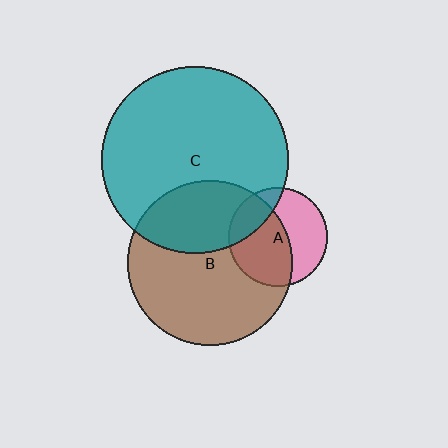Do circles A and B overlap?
Yes.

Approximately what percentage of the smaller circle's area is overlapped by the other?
Approximately 55%.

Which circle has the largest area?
Circle C (teal).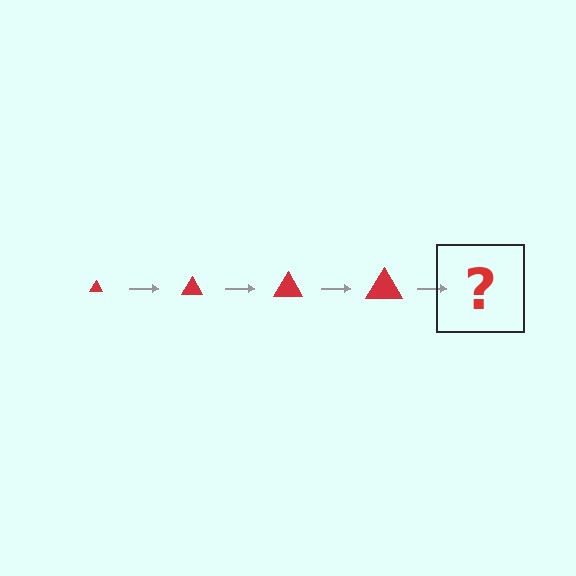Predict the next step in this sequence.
The next step is a red triangle, larger than the previous one.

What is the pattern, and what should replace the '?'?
The pattern is that the triangle gets progressively larger each step. The '?' should be a red triangle, larger than the previous one.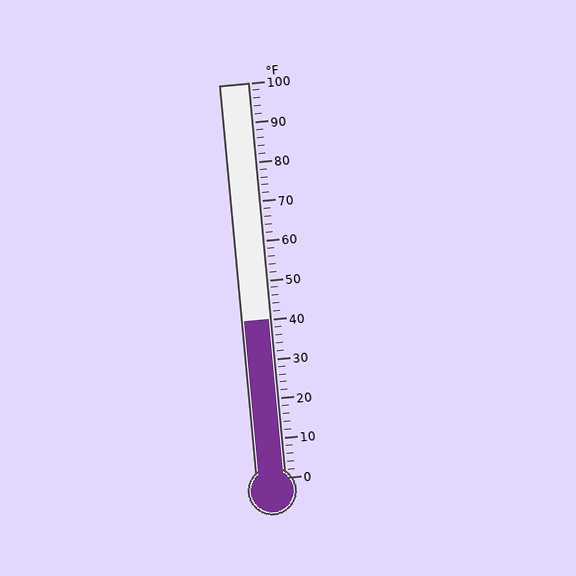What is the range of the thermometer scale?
The thermometer scale ranges from 0°F to 100°F.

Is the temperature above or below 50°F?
The temperature is below 50°F.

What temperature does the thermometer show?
The thermometer shows approximately 40°F.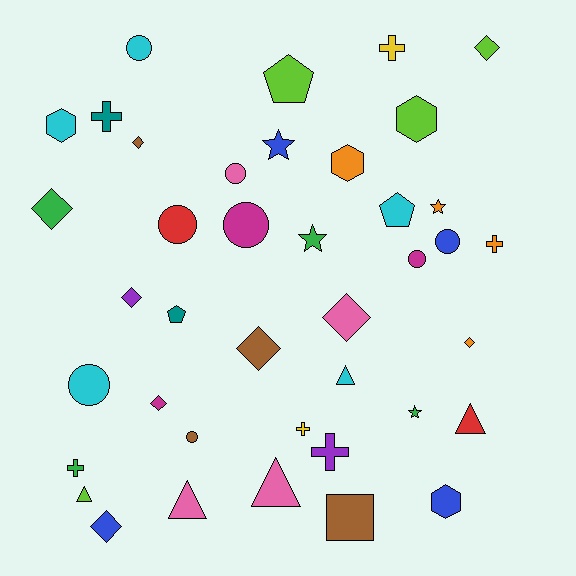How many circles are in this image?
There are 8 circles.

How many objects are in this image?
There are 40 objects.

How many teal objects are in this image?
There are 2 teal objects.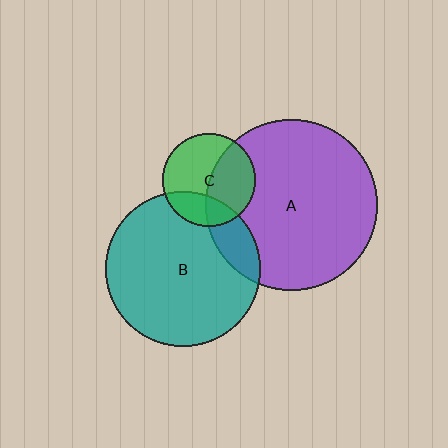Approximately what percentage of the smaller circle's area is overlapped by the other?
Approximately 25%.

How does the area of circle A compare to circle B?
Approximately 1.2 times.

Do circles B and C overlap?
Yes.